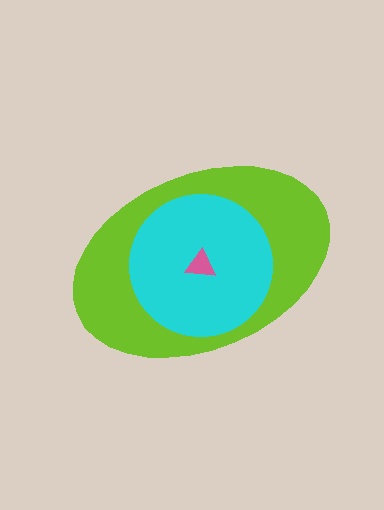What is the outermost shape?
The lime ellipse.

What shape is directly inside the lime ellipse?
The cyan circle.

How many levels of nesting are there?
3.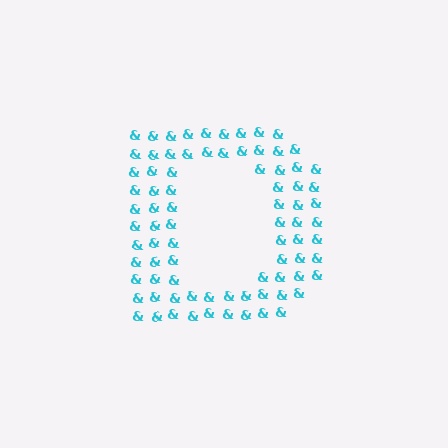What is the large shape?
The large shape is the letter D.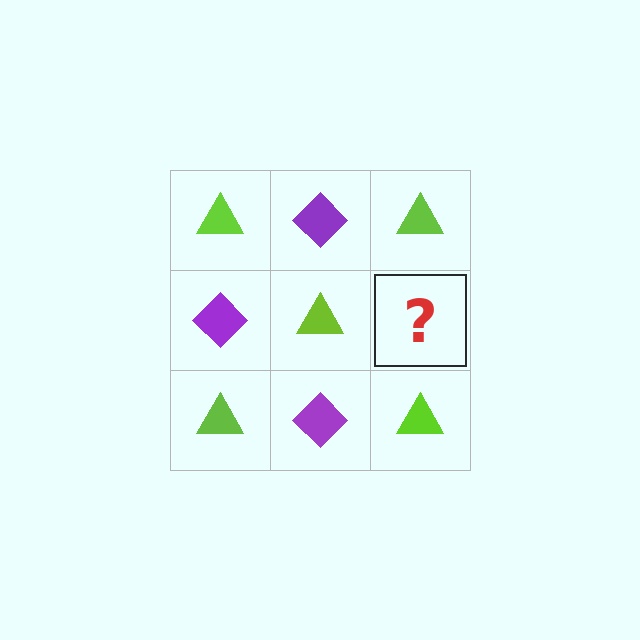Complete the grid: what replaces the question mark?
The question mark should be replaced with a purple diamond.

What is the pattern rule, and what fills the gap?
The rule is that it alternates lime triangle and purple diamond in a checkerboard pattern. The gap should be filled with a purple diamond.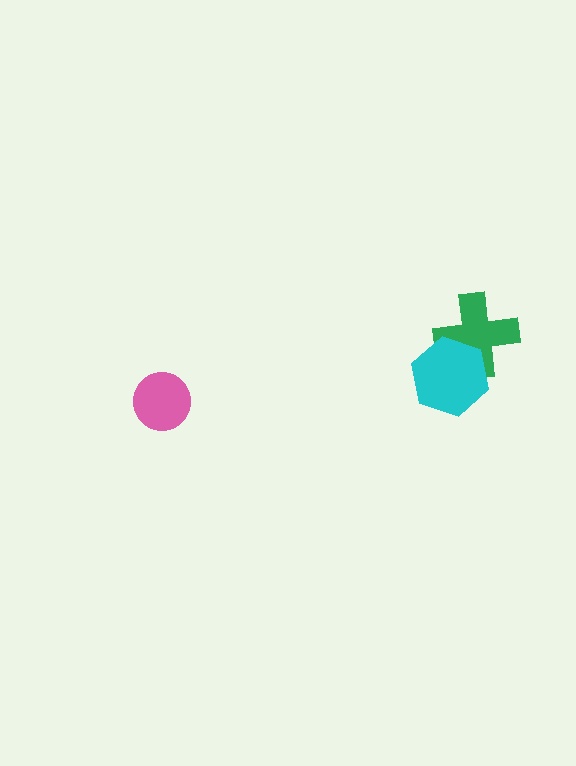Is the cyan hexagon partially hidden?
No, no other shape covers it.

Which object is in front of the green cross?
The cyan hexagon is in front of the green cross.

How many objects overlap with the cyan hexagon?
1 object overlaps with the cyan hexagon.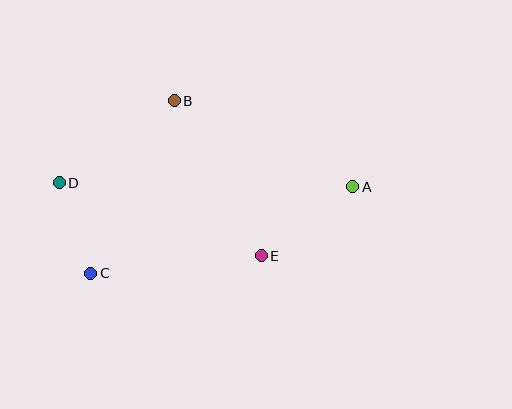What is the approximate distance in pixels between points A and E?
The distance between A and E is approximately 115 pixels.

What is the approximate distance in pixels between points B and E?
The distance between B and E is approximately 178 pixels.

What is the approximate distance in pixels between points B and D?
The distance between B and D is approximately 141 pixels.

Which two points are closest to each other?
Points C and D are closest to each other.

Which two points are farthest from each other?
Points A and D are farthest from each other.